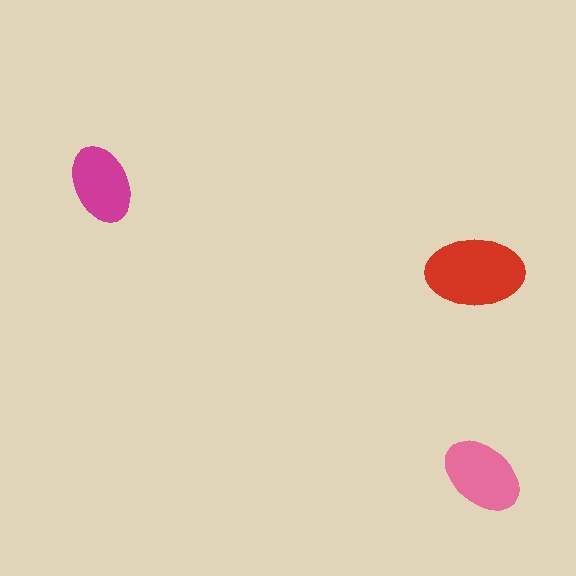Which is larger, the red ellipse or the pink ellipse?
The red one.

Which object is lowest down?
The pink ellipse is bottommost.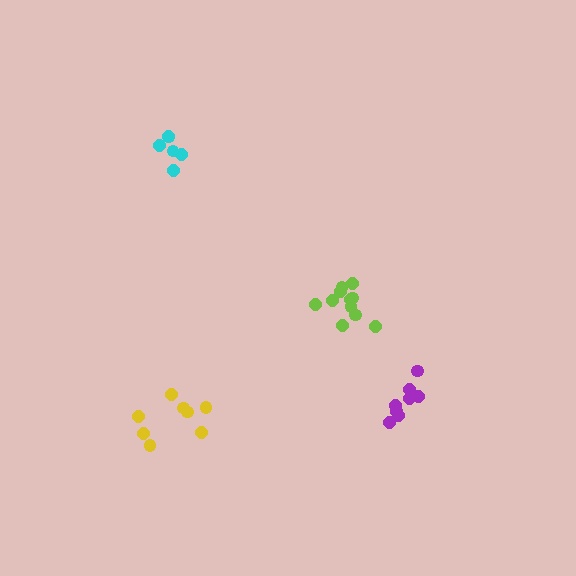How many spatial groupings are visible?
There are 4 spatial groupings.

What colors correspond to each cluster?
The clusters are colored: yellow, lime, purple, cyan.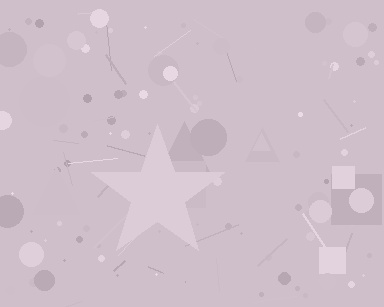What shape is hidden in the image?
A star is hidden in the image.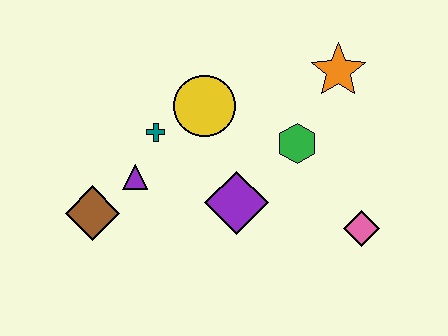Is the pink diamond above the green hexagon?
No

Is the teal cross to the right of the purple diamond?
No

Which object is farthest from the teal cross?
The pink diamond is farthest from the teal cross.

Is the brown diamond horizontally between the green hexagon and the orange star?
No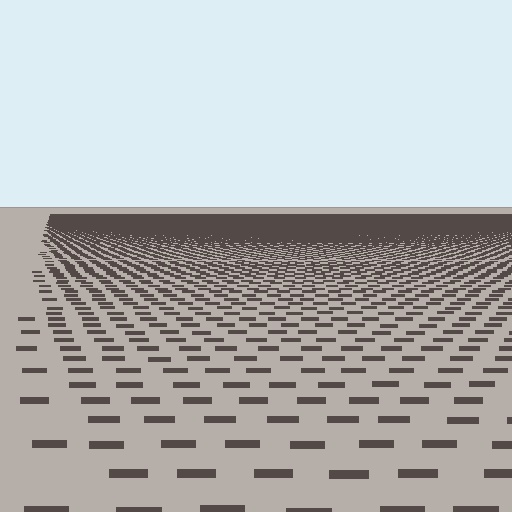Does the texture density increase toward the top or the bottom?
Density increases toward the top.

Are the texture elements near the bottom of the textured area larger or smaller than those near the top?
Larger. Near the bottom, elements are closer to the viewer and appear at a bigger on-screen size.